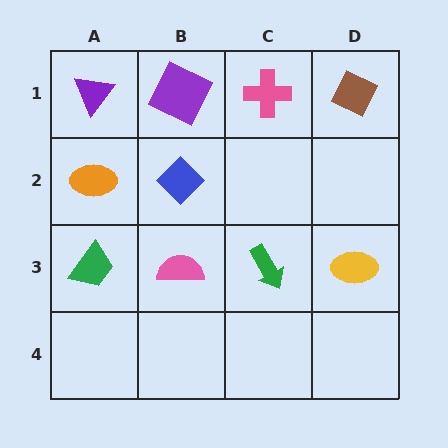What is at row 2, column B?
A blue diamond.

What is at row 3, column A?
A green trapezoid.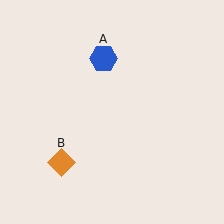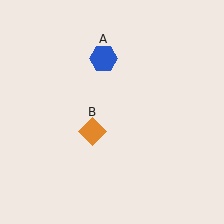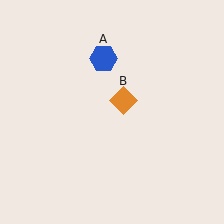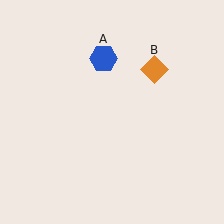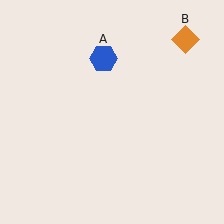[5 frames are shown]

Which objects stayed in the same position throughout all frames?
Blue hexagon (object A) remained stationary.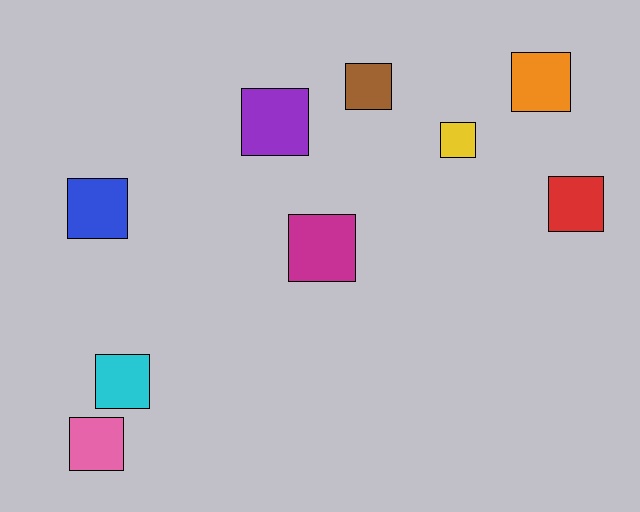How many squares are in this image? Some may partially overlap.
There are 9 squares.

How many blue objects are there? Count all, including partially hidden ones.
There is 1 blue object.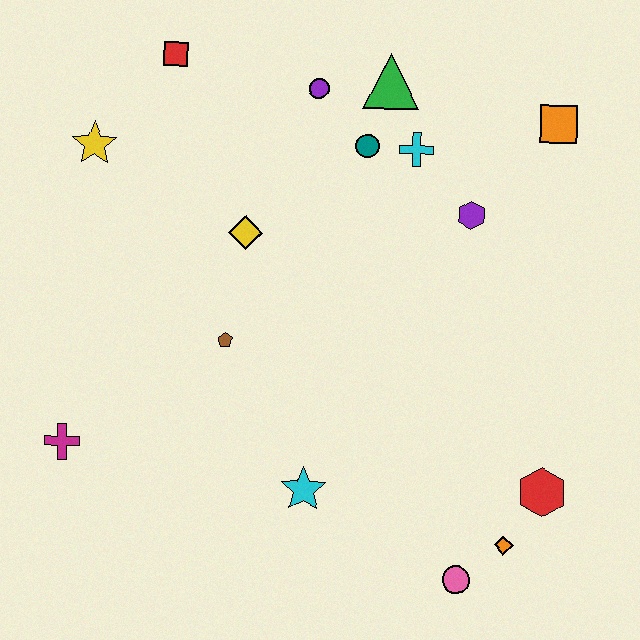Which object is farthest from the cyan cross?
The magenta cross is farthest from the cyan cross.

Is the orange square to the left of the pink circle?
No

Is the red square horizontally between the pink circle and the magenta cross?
Yes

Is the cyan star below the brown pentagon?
Yes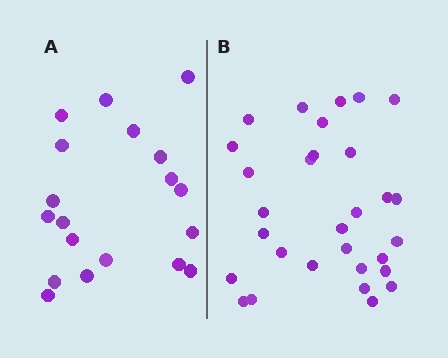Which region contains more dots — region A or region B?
Region B (the right region) has more dots.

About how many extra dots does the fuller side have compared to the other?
Region B has roughly 12 or so more dots than region A.